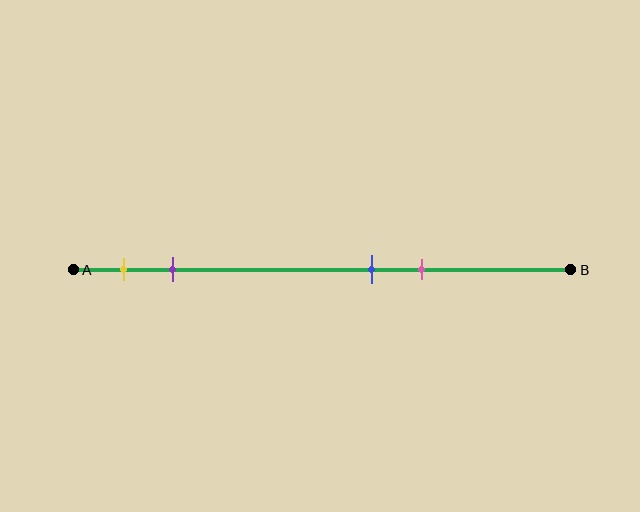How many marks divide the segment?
There are 4 marks dividing the segment.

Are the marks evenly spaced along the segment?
No, the marks are not evenly spaced.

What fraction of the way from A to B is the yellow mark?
The yellow mark is approximately 10% (0.1) of the way from A to B.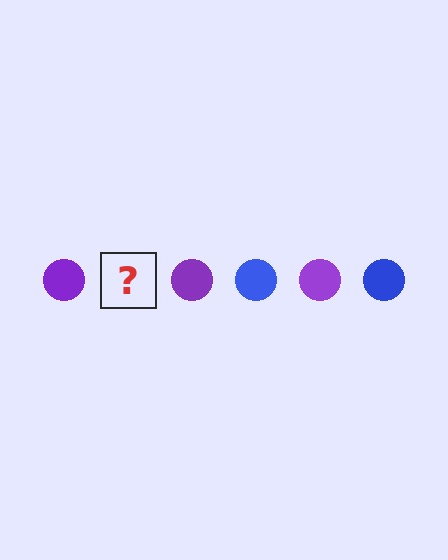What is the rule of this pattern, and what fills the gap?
The rule is that the pattern cycles through purple, blue circles. The gap should be filled with a blue circle.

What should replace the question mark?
The question mark should be replaced with a blue circle.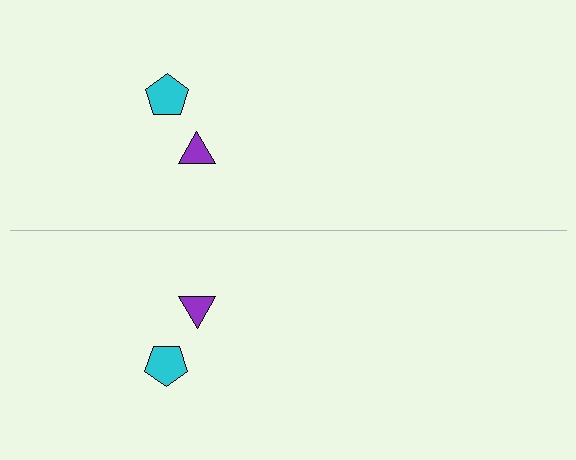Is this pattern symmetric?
Yes, this pattern has bilateral (reflection) symmetry.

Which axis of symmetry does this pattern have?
The pattern has a horizontal axis of symmetry running through the center of the image.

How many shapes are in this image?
There are 4 shapes in this image.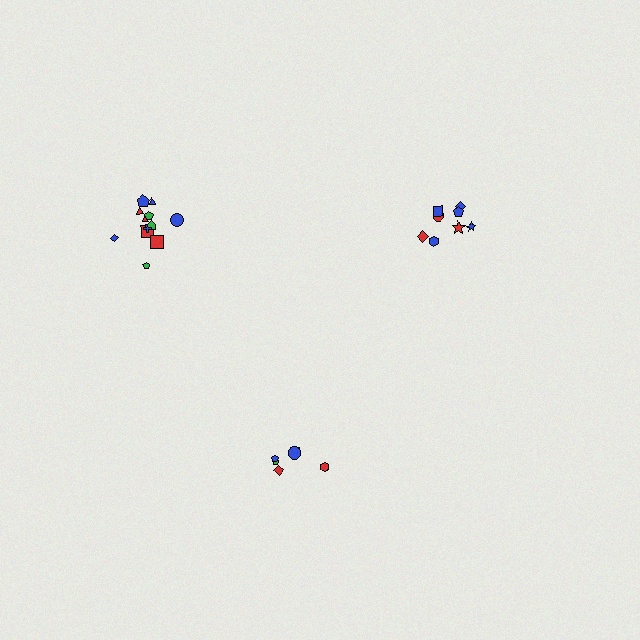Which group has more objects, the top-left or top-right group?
The top-left group.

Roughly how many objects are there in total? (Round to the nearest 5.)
Roughly 25 objects in total.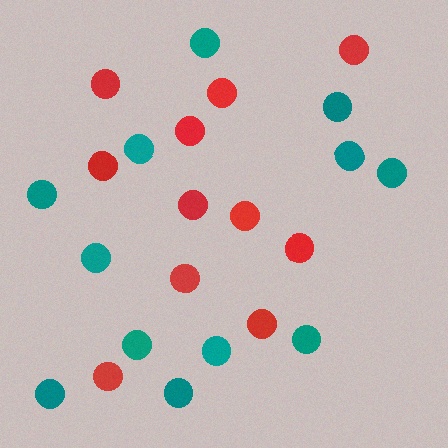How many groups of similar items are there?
There are 2 groups: one group of red circles (11) and one group of teal circles (12).